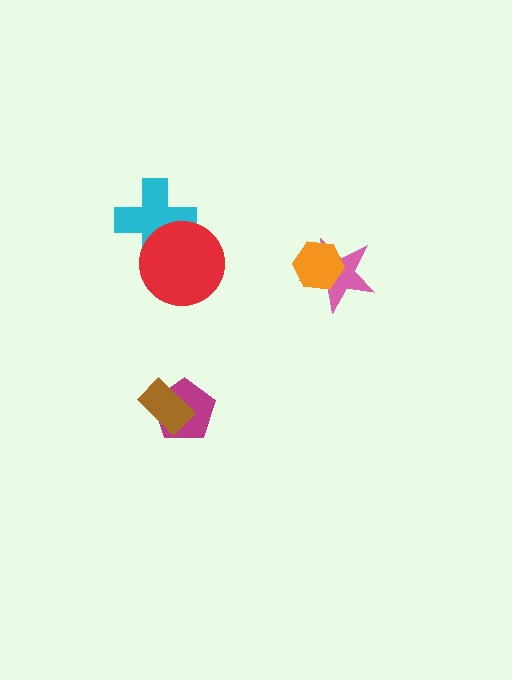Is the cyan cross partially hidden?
Yes, it is partially covered by another shape.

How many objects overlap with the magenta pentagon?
1 object overlaps with the magenta pentagon.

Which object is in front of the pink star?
The orange hexagon is in front of the pink star.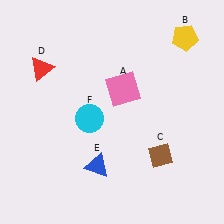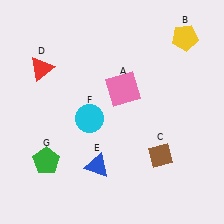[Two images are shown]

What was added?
A green pentagon (G) was added in Image 2.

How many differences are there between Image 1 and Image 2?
There is 1 difference between the two images.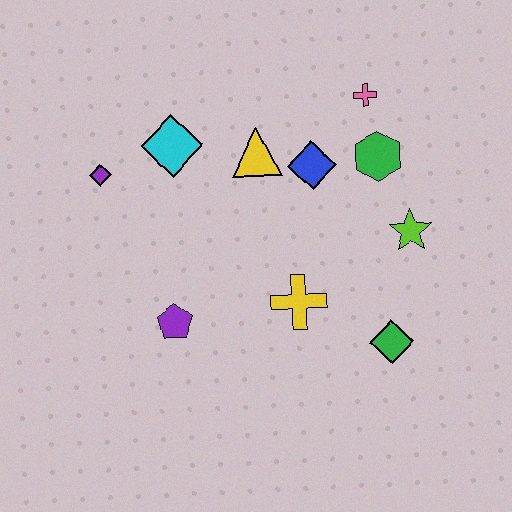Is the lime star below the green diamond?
No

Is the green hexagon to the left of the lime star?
Yes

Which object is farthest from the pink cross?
The purple pentagon is farthest from the pink cross.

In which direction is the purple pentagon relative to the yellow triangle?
The purple pentagon is below the yellow triangle.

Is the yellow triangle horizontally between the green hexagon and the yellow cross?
No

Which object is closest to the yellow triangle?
The blue diamond is closest to the yellow triangle.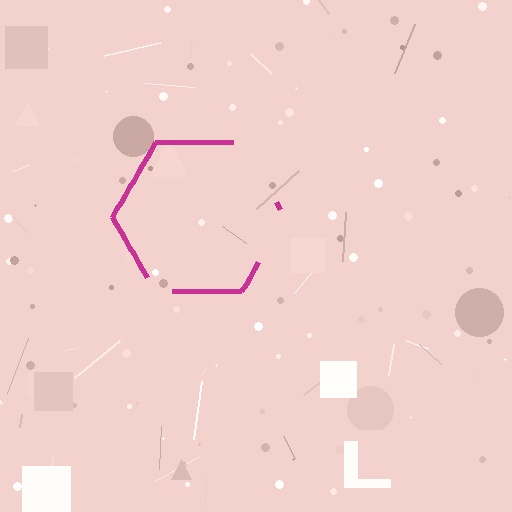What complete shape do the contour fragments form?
The contour fragments form a hexagon.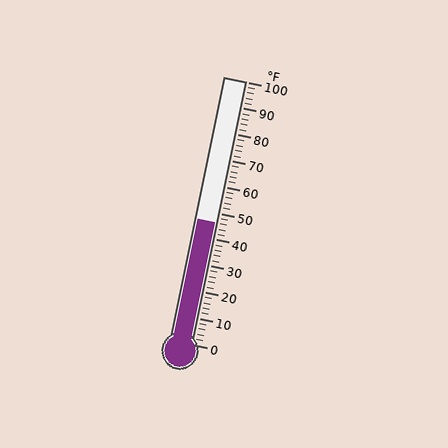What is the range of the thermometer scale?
The thermometer scale ranges from 0°F to 100°F.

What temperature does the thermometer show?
The thermometer shows approximately 46°F.